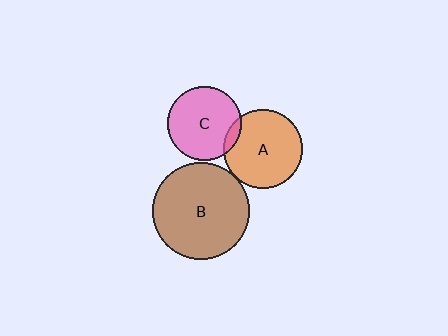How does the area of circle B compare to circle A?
Approximately 1.5 times.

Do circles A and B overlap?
Yes.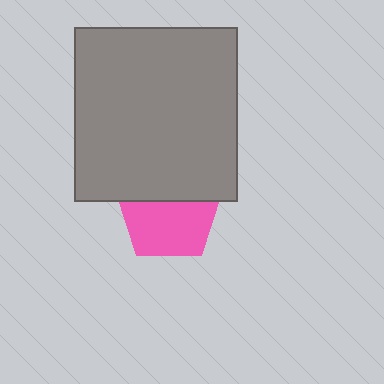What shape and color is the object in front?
The object in front is a gray rectangle.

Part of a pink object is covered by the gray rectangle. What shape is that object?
It is a pentagon.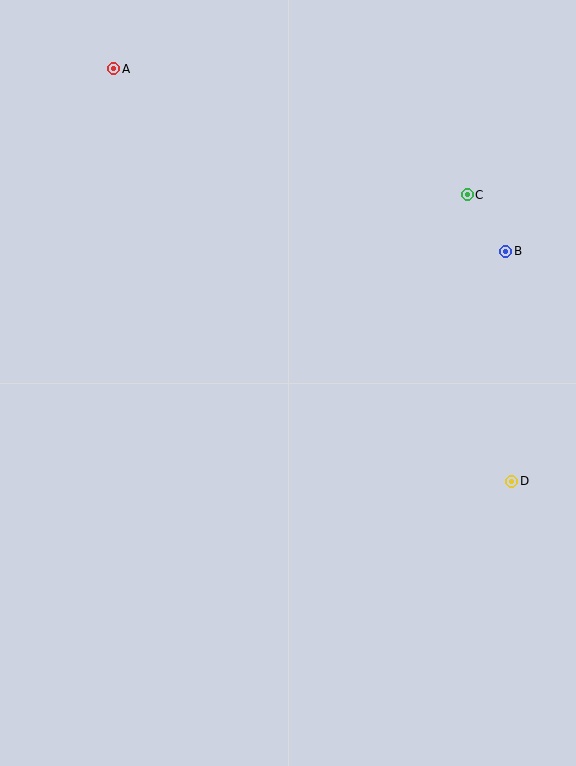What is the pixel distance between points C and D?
The distance between C and D is 290 pixels.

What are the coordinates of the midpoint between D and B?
The midpoint between D and B is at (509, 366).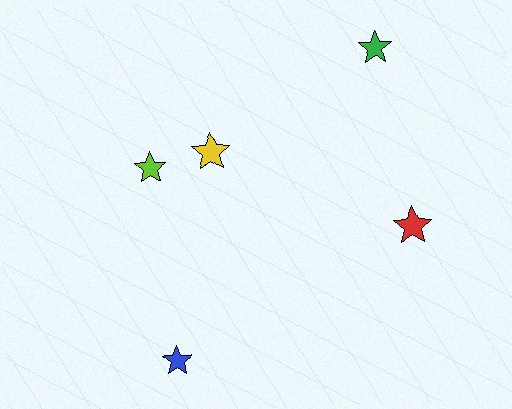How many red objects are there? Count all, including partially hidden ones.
There is 1 red object.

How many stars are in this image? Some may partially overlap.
There are 5 stars.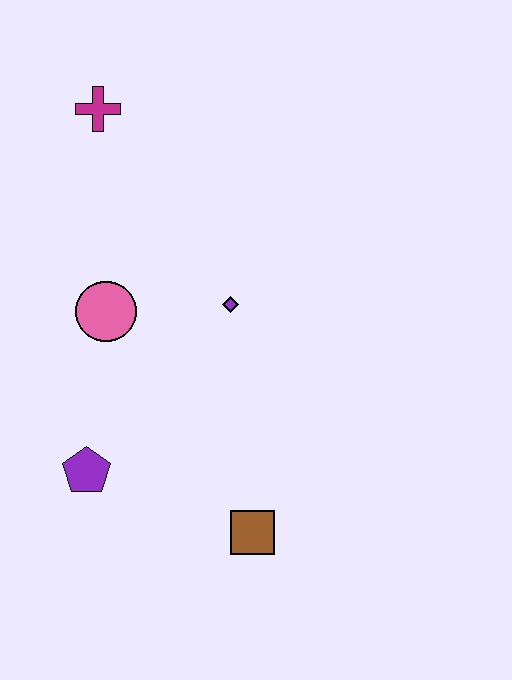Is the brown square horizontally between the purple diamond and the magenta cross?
No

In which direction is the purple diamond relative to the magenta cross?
The purple diamond is below the magenta cross.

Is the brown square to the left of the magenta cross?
No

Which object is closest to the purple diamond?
The pink circle is closest to the purple diamond.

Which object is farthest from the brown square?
The magenta cross is farthest from the brown square.